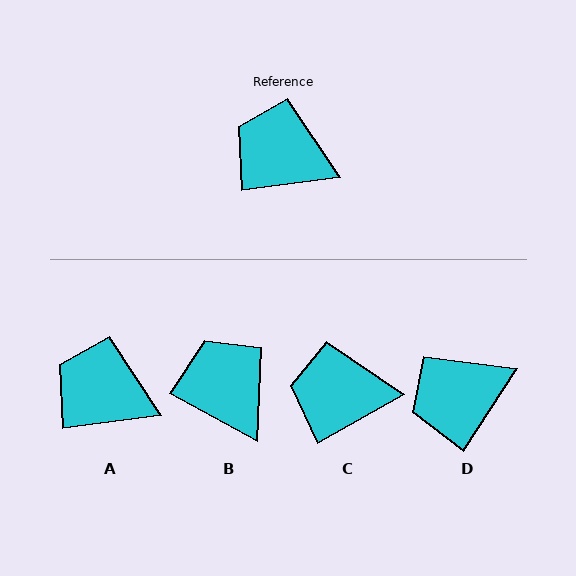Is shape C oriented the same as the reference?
No, it is off by about 22 degrees.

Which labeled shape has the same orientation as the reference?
A.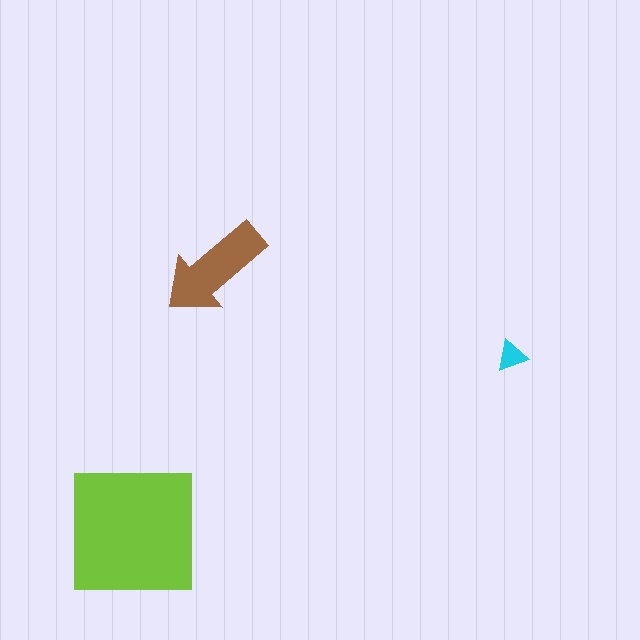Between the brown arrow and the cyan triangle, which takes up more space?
The brown arrow.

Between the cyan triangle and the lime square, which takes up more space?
The lime square.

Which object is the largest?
The lime square.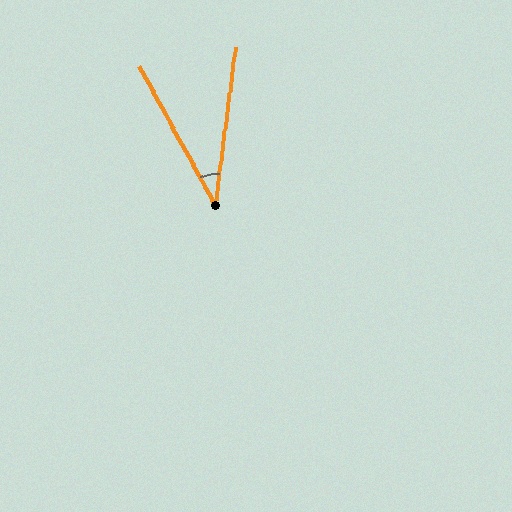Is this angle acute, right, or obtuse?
It is acute.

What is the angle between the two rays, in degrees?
Approximately 36 degrees.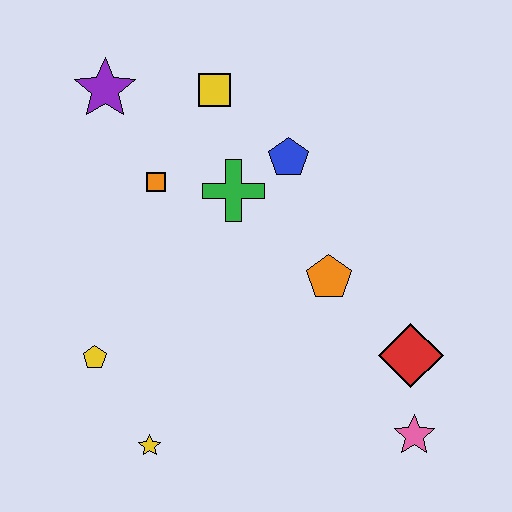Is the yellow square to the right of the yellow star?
Yes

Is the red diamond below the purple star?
Yes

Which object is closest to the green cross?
The blue pentagon is closest to the green cross.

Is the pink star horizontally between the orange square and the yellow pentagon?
No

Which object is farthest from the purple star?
The pink star is farthest from the purple star.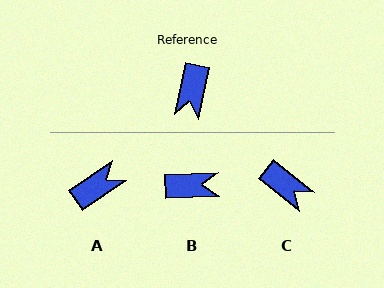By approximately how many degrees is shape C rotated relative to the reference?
Approximately 63 degrees counter-clockwise.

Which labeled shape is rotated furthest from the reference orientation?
A, about 136 degrees away.